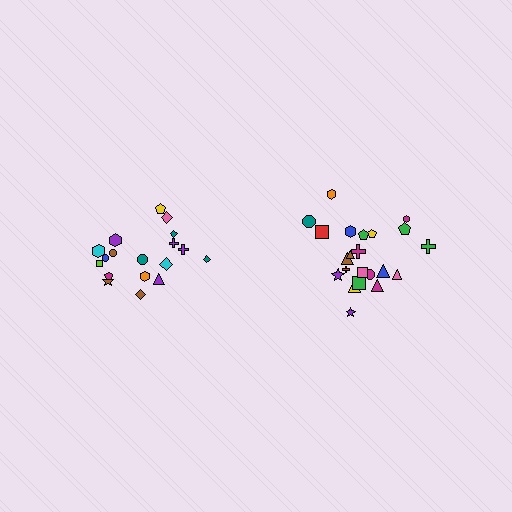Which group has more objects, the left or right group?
The right group.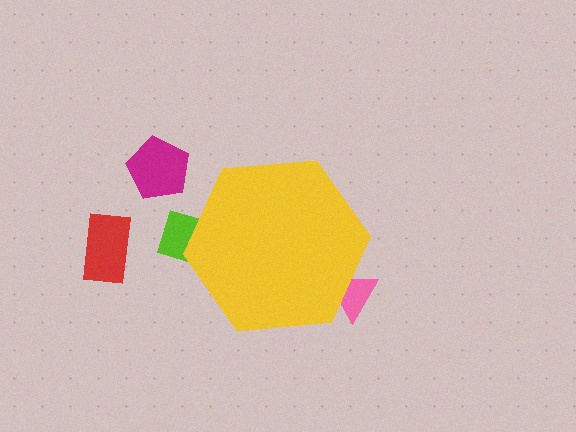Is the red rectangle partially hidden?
No, the red rectangle is fully visible.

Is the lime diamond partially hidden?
Yes, the lime diamond is partially hidden behind the yellow hexagon.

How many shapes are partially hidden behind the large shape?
2 shapes are partially hidden.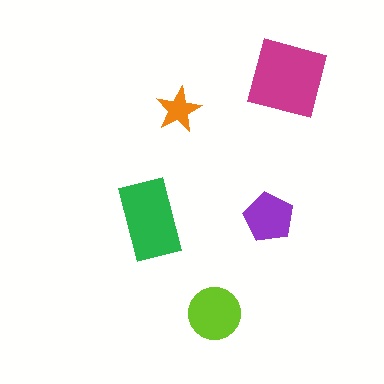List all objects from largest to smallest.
The magenta square, the green rectangle, the lime circle, the purple pentagon, the orange star.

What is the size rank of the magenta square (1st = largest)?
1st.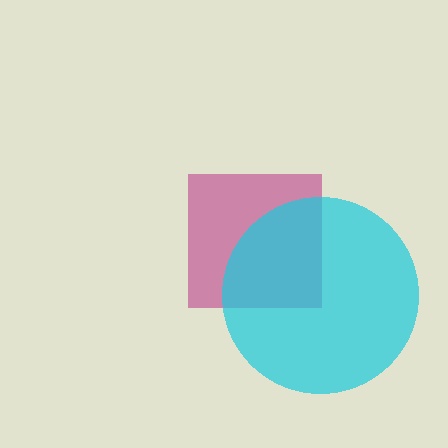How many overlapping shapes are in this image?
There are 2 overlapping shapes in the image.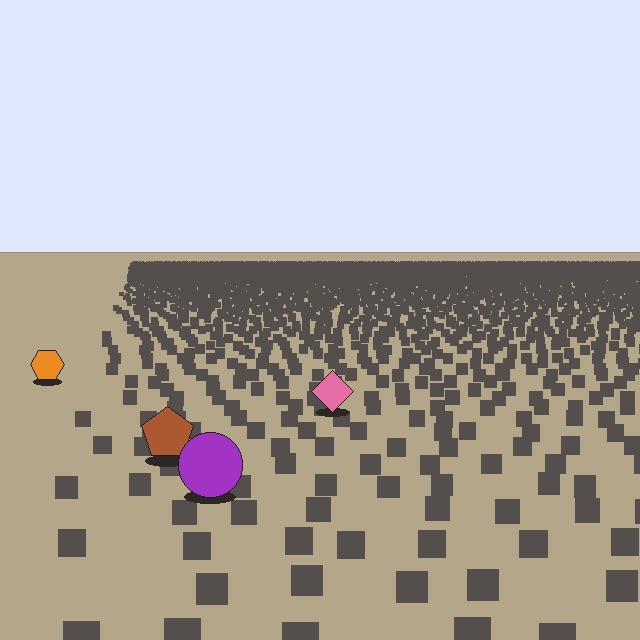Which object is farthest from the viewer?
The orange hexagon is farthest from the viewer. It appears smaller and the ground texture around it is denser.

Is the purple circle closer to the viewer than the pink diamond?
Yes. The purple circle is closer — you can tell from the texture gradient: the ground texture is coarser near it.